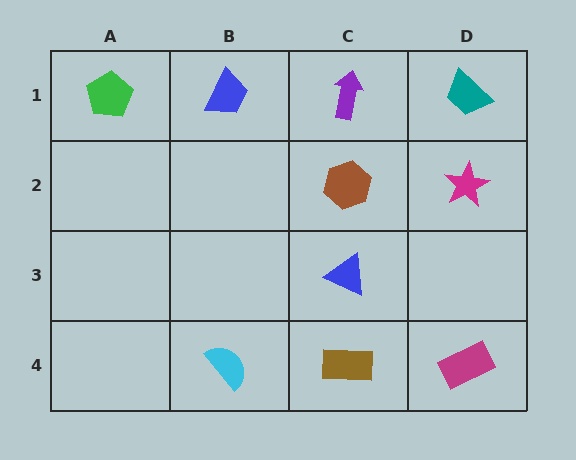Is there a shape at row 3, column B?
No, that cell is empty.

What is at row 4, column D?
A magenta rectangle.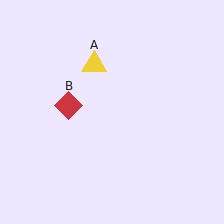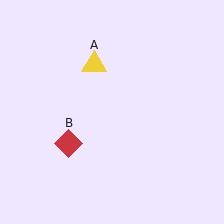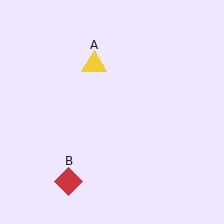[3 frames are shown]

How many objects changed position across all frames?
1 object changed position: red diamond (object B).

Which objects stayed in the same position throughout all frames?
Yellow triangle (object A) remained stationary.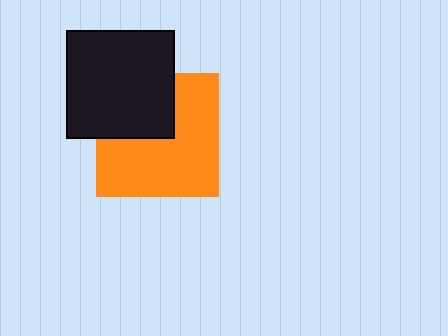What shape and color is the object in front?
The object in front is a black square.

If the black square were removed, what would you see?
You would see the complete orange square.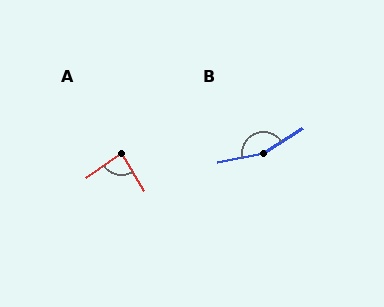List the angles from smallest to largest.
A (85°), B (159°).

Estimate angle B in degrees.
Approximately 159 degrees.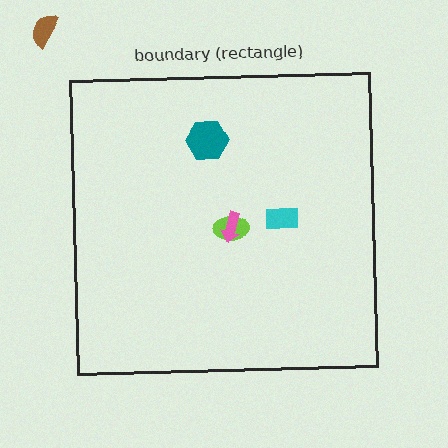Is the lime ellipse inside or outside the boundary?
Inside.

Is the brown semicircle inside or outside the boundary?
Outside.